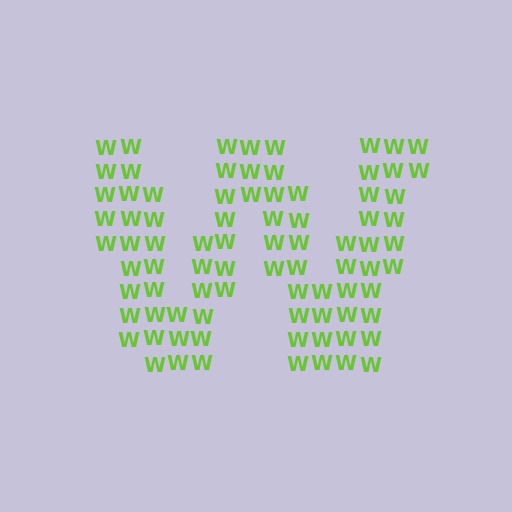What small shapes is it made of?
It is made of small letter W's.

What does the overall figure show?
The overall figure shows the letter W.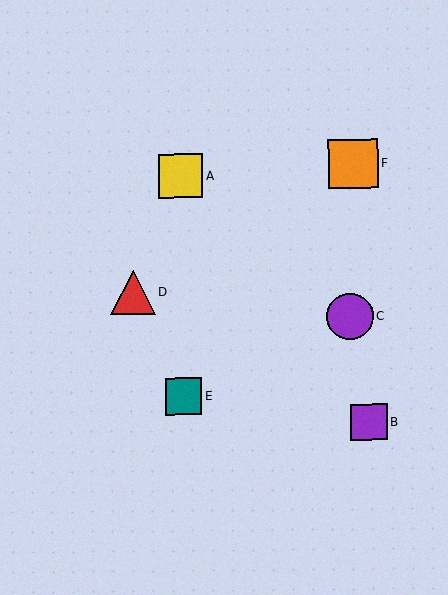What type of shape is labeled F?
Shape F is an orange square.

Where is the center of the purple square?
The center of the purple square is at (369, 422).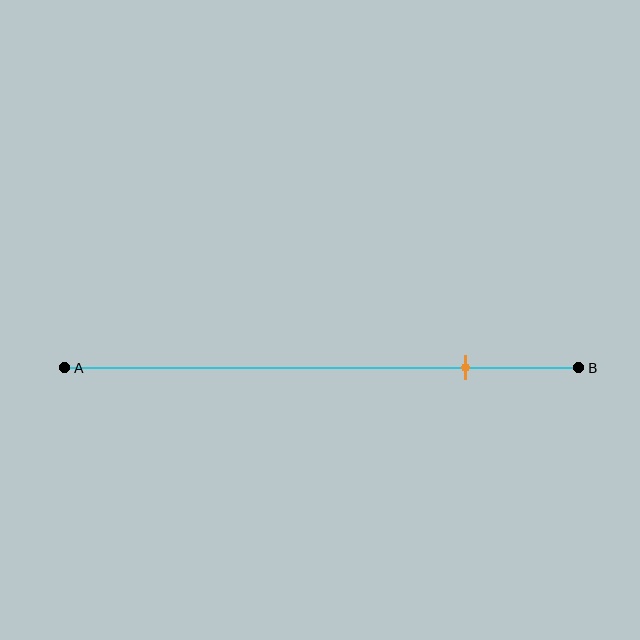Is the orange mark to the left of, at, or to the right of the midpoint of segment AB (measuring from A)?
The orange mark is to the right of the midpoint of segment AB.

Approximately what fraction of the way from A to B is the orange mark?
The orange mark is approximately 80% of the way from A to B.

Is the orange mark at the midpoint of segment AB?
No, the mark is at about 80% from A, not at the 50% midpoint.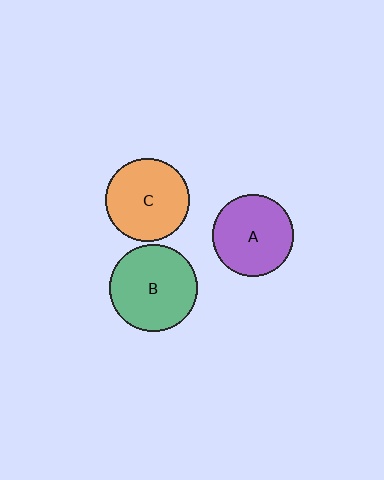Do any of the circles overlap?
No, none of the circles overlap.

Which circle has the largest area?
Circle B (green).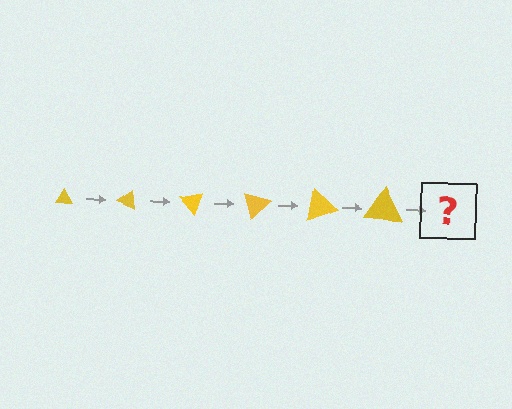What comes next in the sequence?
The next element should be a triangle, larger than the previous one and rotated 150 degrees from the start.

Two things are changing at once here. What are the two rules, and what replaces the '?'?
The two rules are that the triangle grows larger each step and it rotates 25 degrees each step. The '?' should be a triangle, larger than the previous one and rotated 150 degrees from the start.